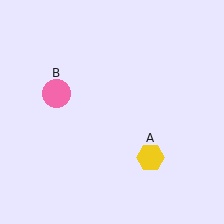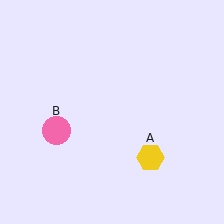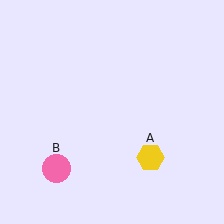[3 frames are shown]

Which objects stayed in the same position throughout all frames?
Yellow hexagon (object A) remained stationary.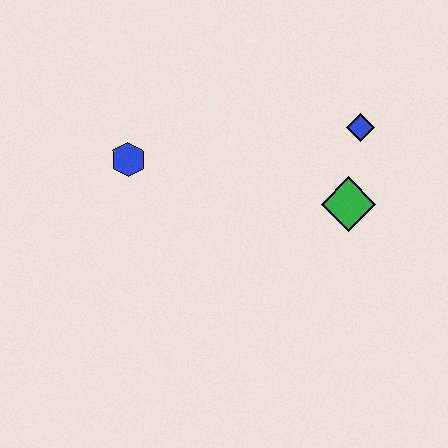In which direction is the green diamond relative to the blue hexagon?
The green diamond is to the right of the blue hexagon.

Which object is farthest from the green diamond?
The blue hexagon is farthest from the green diamond.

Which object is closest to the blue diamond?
The green diamond is closest to the blue diamond.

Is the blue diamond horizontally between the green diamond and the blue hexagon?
No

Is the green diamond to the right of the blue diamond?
No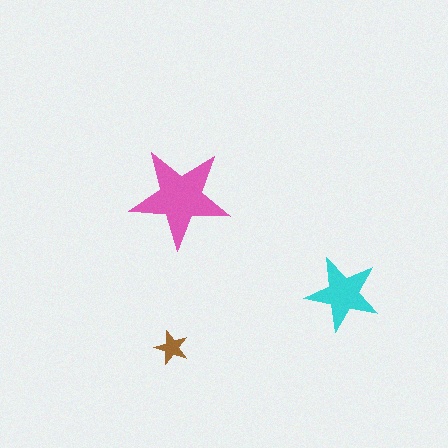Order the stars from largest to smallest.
the pink one, the cyan one, the brown one.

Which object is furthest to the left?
The brown star is leftmost.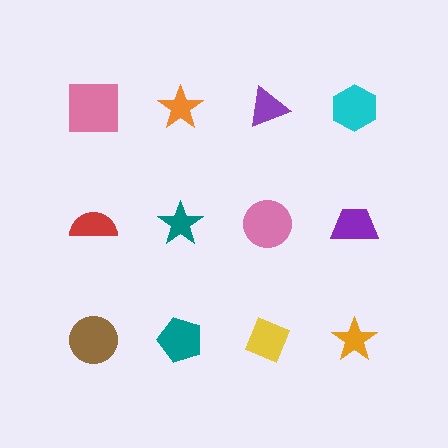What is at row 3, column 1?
A brown circle.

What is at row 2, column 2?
A teal star.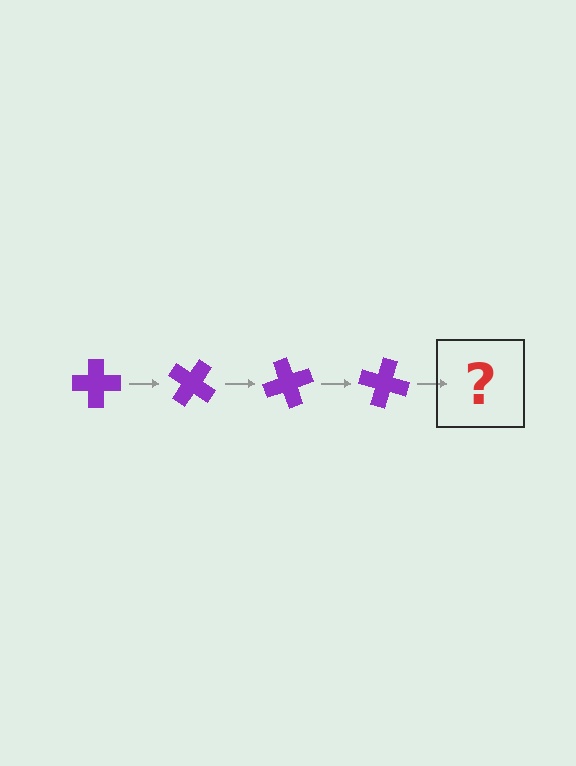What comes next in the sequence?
The next element should be a purple cross rotated 140 degrees.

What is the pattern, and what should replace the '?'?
The pattern is that the cross rotates 35 degrees each step. The '?' should be a purple cross rotated 140 degrees.